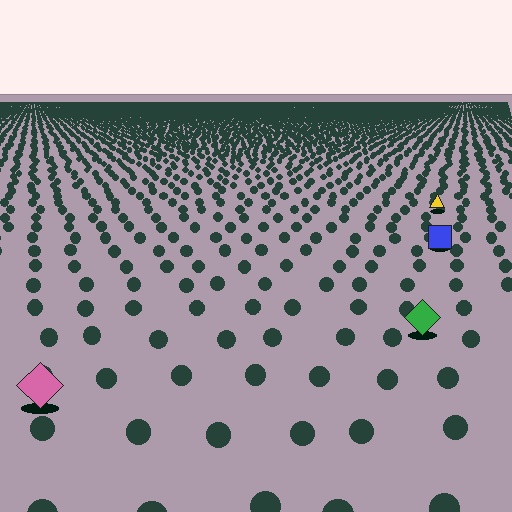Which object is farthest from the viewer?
The yellow triangle is farthest from the viewer. It appears smaller and the ground texture around it is denser.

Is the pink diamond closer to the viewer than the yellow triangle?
Yes. The pink diamond is closer — you can tell from the texture gradient: the ground texture is coarser near it.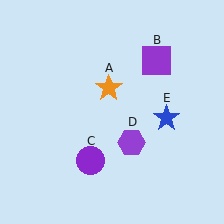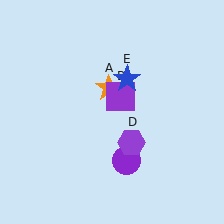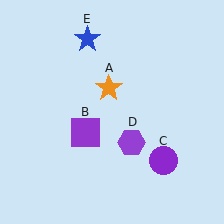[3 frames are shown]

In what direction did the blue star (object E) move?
The blue star (object E) moved up and to the left.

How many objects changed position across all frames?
3 objects changed position: purple square (object B), purple circle (object C), blue star (object E).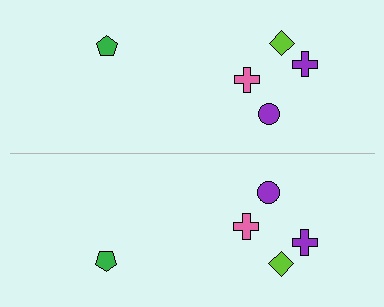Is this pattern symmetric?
Yes, this pattern has bilateral (reflection) symmetry.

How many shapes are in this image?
There are 10 shapes in this image.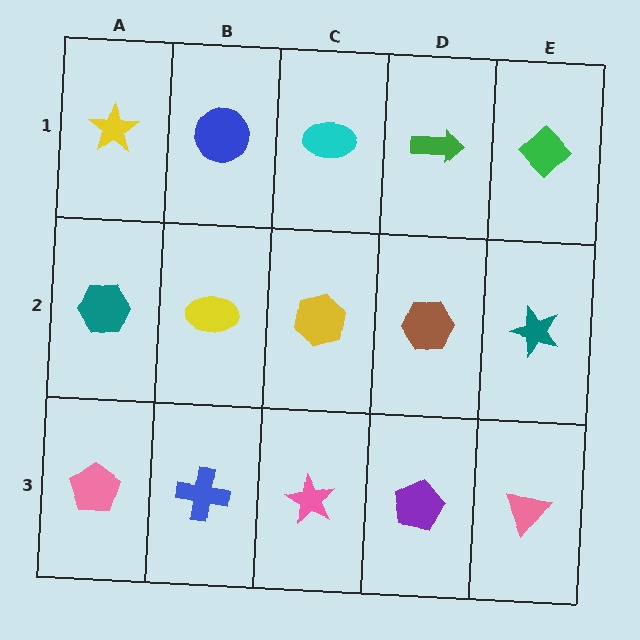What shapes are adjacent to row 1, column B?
A yellow ellipse (row 2, column B), a yellow star (row 1, column A), a cyan ellipse (row 1, column C).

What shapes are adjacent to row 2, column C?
A cyan ellipse (row 1, column C), a pink star (row 3, column C), a yellow ellipse (row 2, column B), a brown hexagon (row 2, column D).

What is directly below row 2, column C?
A pink star.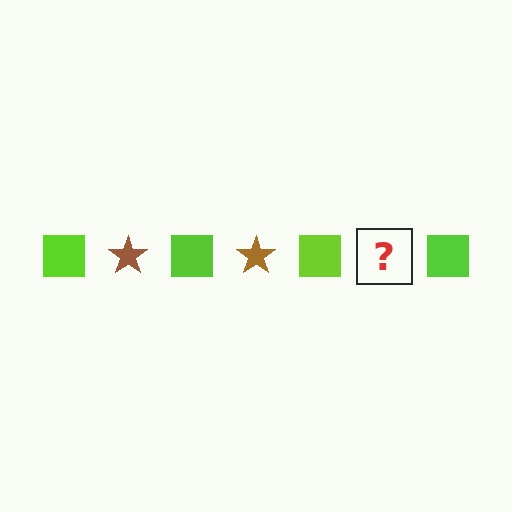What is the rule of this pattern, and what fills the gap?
The rule is that the pattern alternates between lime square and brown star. The gap should be filled with a brown star.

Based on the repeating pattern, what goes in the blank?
The blank should be a brown star.